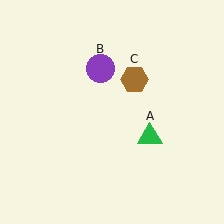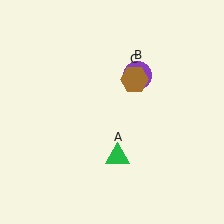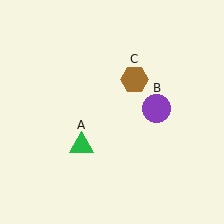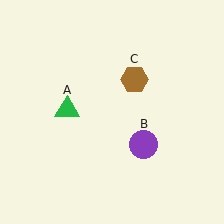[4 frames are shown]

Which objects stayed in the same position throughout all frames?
Brown hexagon (object C) remained stationary.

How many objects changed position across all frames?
2 objects changed position: green triangle (object A), purple circle (object B).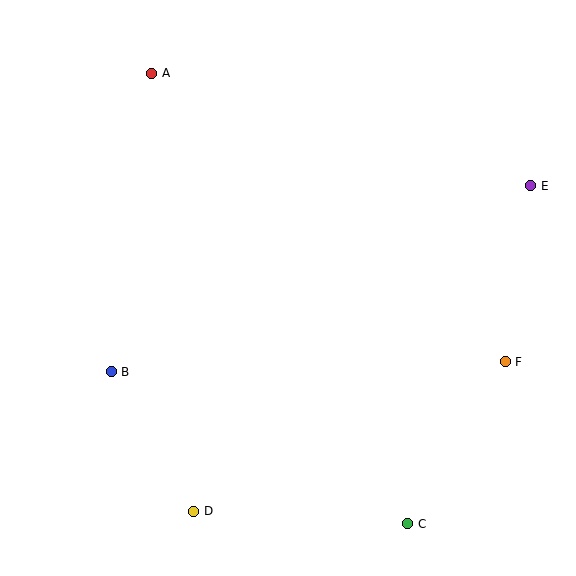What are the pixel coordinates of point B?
Point B is at (111, 372).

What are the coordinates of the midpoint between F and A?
The midpoint between F and A is at (328, 217).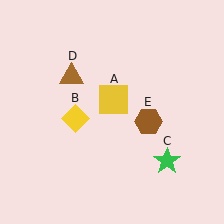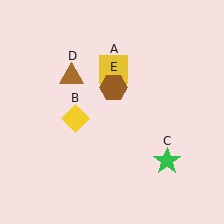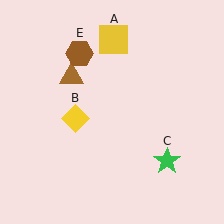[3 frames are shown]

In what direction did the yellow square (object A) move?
The yellow square (object A) moved up.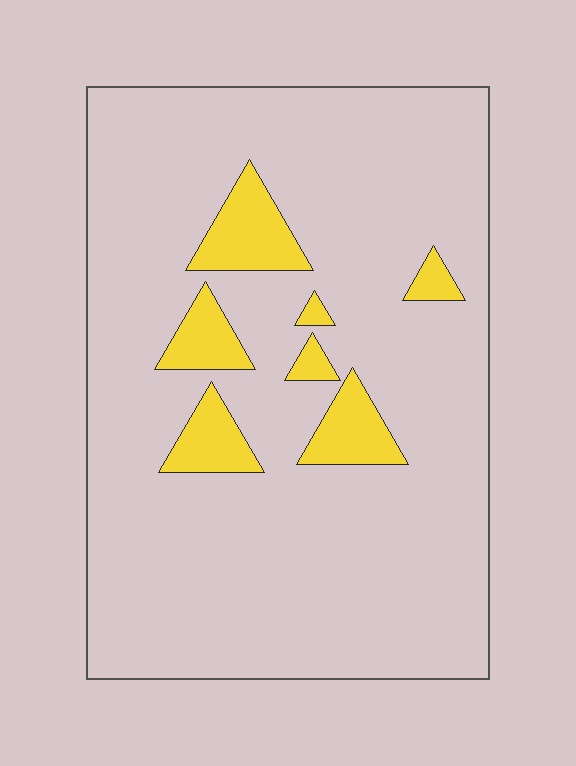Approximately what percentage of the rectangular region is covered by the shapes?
Approximately 10%.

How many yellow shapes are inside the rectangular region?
7.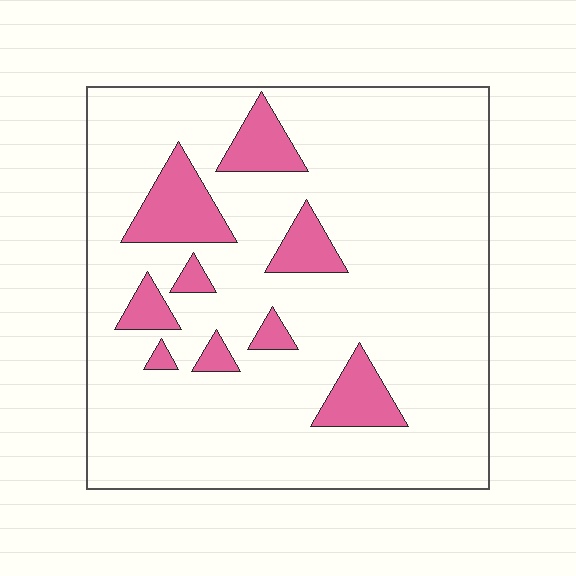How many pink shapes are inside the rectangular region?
9.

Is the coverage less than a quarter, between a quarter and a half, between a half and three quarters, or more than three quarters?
Less than a quarter.